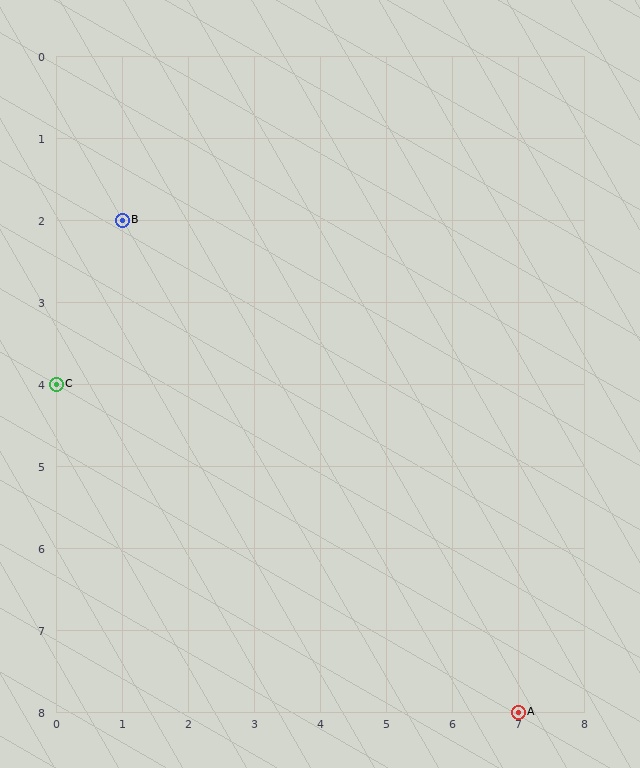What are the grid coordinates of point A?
Point A is at grid coordinates (7, 8).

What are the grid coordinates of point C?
Point C is at grid coordinates (0, 4).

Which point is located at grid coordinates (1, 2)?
Point B is at (1, 2).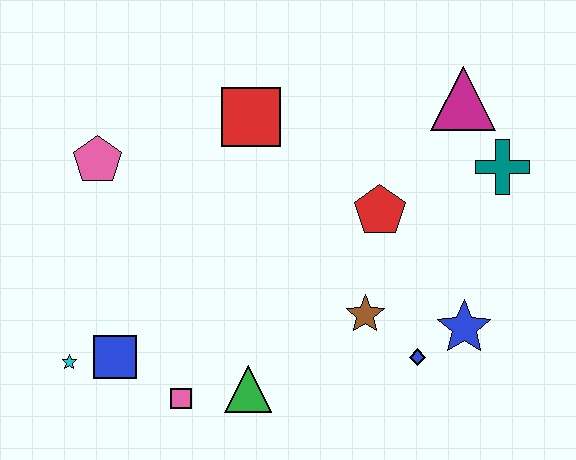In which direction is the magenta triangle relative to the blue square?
The magenta triangle is to the right of the blue square.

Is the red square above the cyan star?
Yes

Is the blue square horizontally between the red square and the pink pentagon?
Yes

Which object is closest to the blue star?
The blue diamond is closest to the blue star.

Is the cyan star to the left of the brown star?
Yes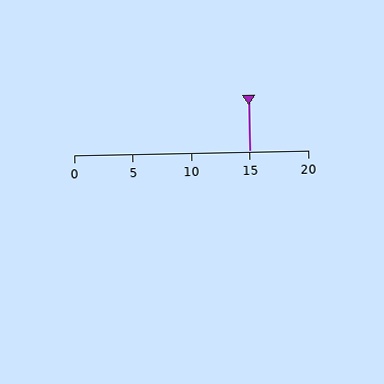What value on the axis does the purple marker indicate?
The marker indicates approximately 15.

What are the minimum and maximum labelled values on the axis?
The axis runs from 0 to 20.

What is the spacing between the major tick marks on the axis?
The major ticks are spaced 5 apart.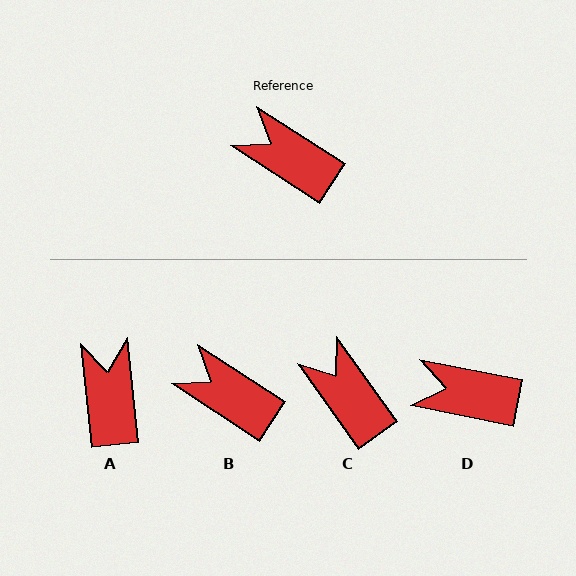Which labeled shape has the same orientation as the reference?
B.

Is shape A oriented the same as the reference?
No, it is off by about 50 degrees.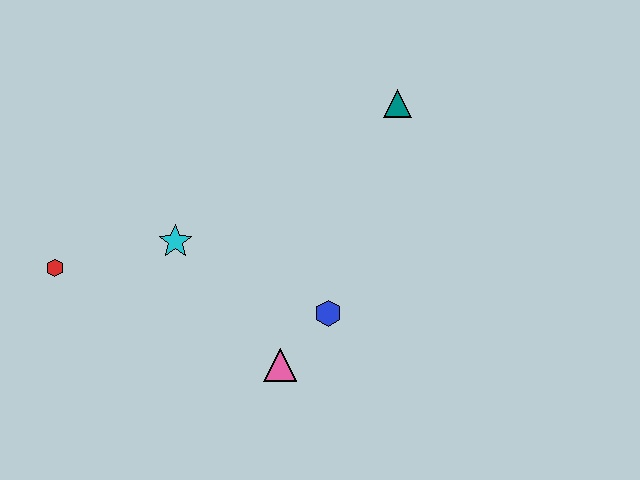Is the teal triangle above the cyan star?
Yes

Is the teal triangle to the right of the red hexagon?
Yes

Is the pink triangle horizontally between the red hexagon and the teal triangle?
Yes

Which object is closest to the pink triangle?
The blue hexagon is closest to the pink triangle.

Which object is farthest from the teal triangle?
The red hexagon is farthest from the teal triangle.